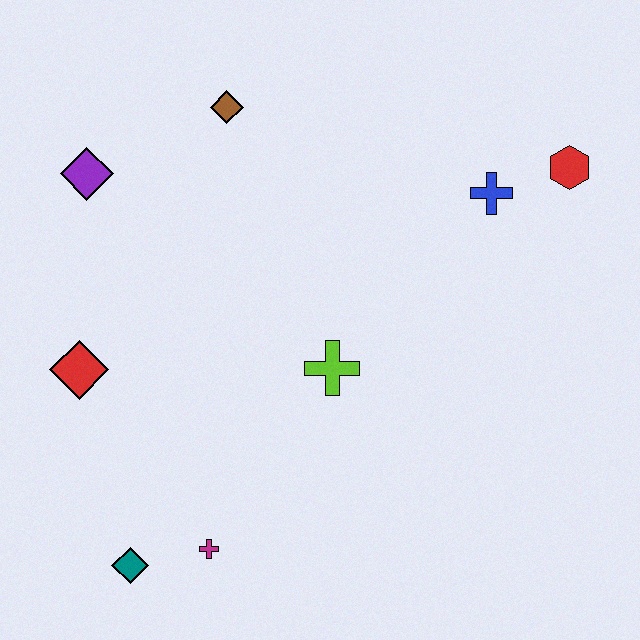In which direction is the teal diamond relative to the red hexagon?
The teal diamond is to the left of the red hexagon.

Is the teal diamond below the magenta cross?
Yes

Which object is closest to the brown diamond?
The purple diamond is closest to the brown diamond.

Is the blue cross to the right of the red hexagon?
No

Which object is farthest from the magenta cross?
The red hexagon is farthest from the magenta cross.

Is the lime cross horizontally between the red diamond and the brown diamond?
No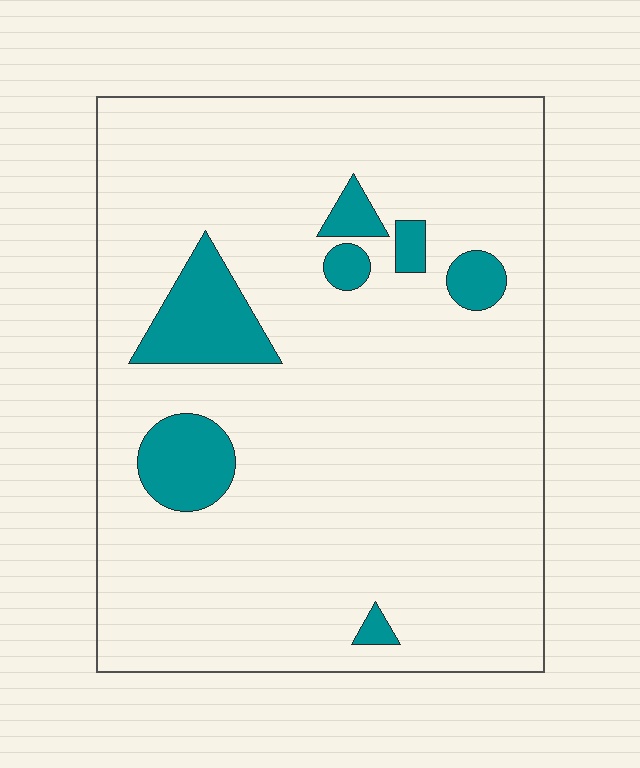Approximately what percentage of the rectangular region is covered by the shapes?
Approximately 10%.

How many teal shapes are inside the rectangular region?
7.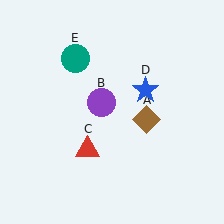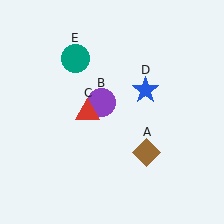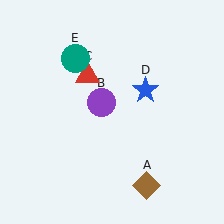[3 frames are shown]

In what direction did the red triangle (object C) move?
The red triangle (object C) moved up.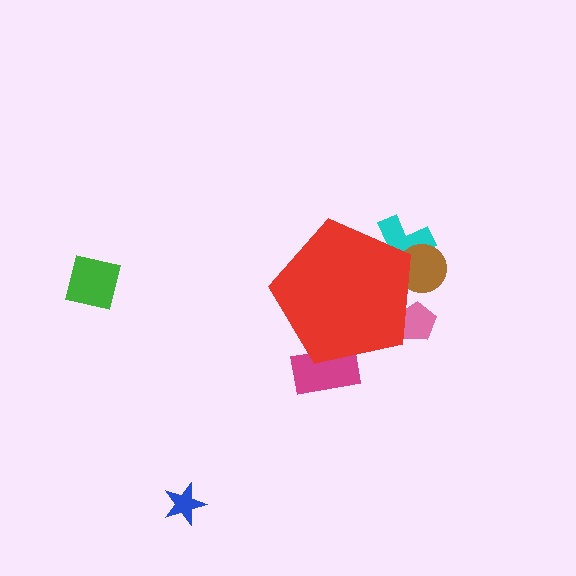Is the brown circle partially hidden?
Yes, the brown circle is partially hidden behind the red pentagon.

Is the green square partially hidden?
No, the green square is fully visible.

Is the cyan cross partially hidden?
Yes, the cyan cross is partially hidden behind the red pentagon.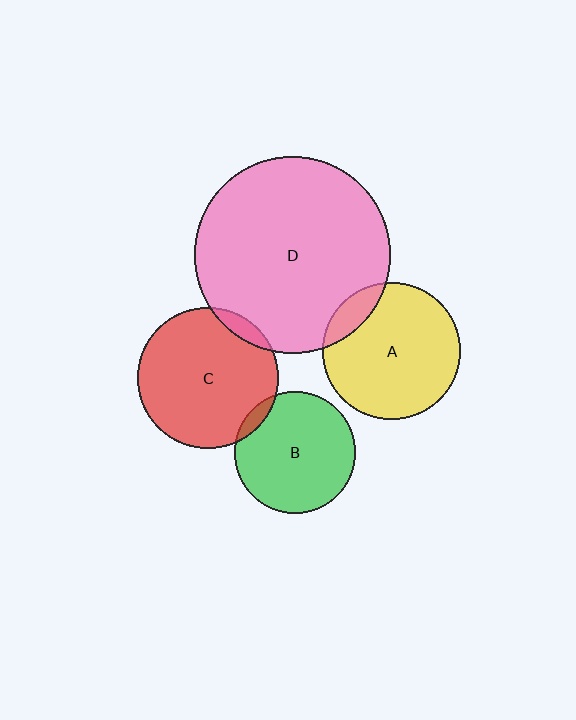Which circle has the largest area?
Circle D (pink).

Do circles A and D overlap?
Yes.